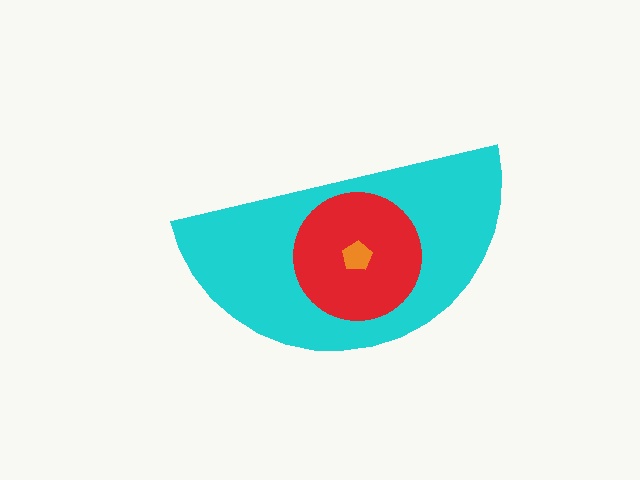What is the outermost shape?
The cyan semicircle.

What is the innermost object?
The orange pentagon.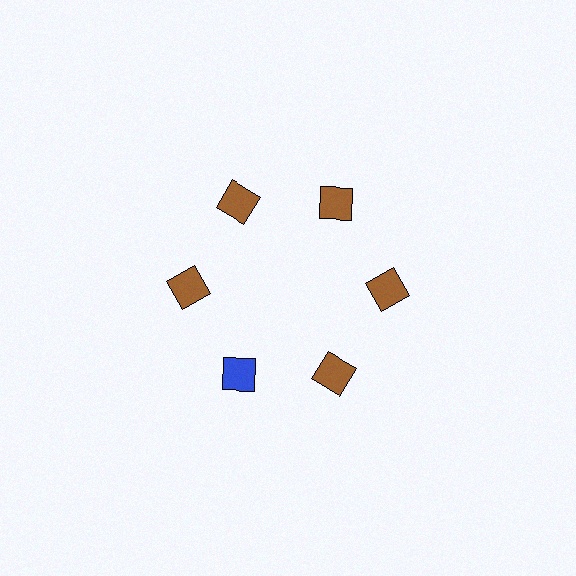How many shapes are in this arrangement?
There are 6 shapes arranged in a ring pattern.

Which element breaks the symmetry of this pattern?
The blue diamond at roughly the 7 o'clock position breaks the symmetry. All other shapes are brown diamonds.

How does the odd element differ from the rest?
It has a different color: blue instead of brown.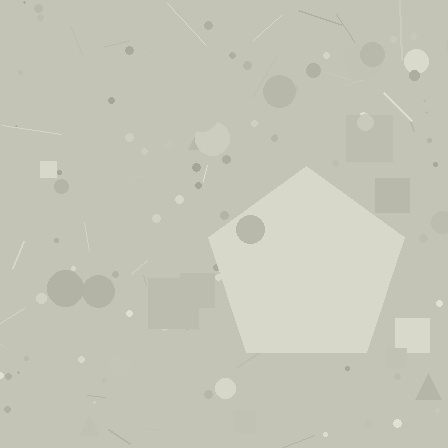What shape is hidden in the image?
A pentagon is hidden in the image.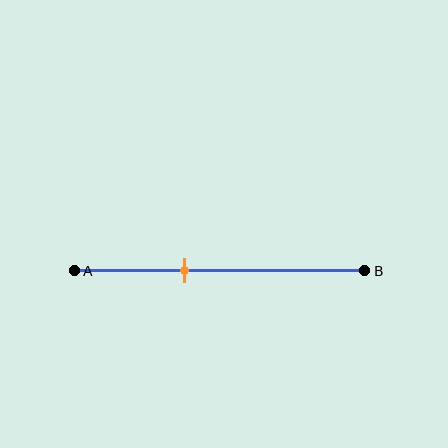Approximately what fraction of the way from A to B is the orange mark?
The orange mark is approximately 40% of the way from A to B.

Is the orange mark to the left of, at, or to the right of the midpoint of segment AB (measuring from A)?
The orange mark is to the left of the midpoint of segment AB.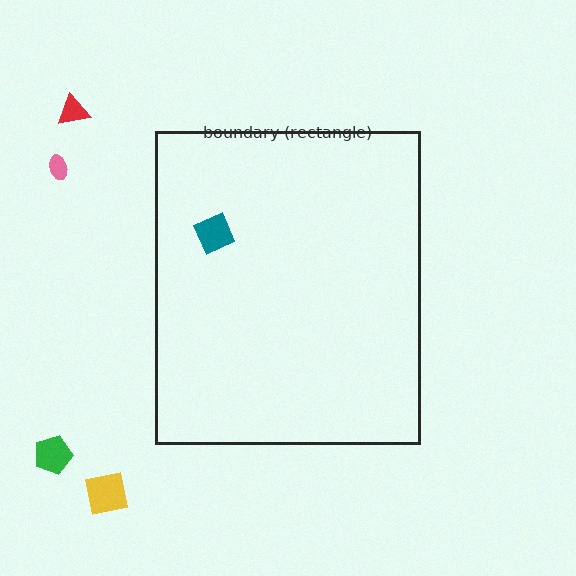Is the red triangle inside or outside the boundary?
Outside.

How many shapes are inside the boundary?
1 inside, 4 outside.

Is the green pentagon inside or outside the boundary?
Outside.